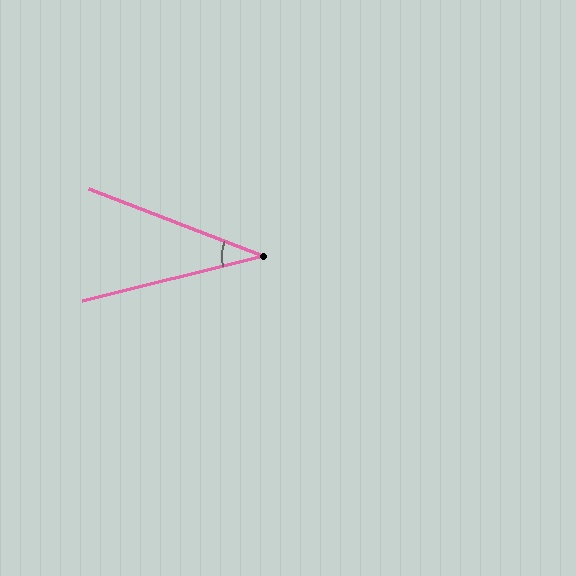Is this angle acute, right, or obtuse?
It is acute.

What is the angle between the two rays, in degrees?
Approximately 35 degrees.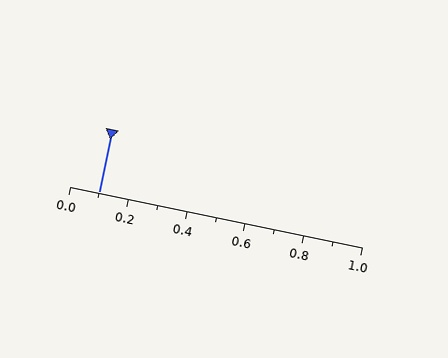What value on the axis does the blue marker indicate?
The marker indicates approximately 0.1.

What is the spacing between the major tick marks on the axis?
The major ticks are spaced 0.2 apart.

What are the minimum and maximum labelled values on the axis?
The axis runs from 0.0 to 1.0.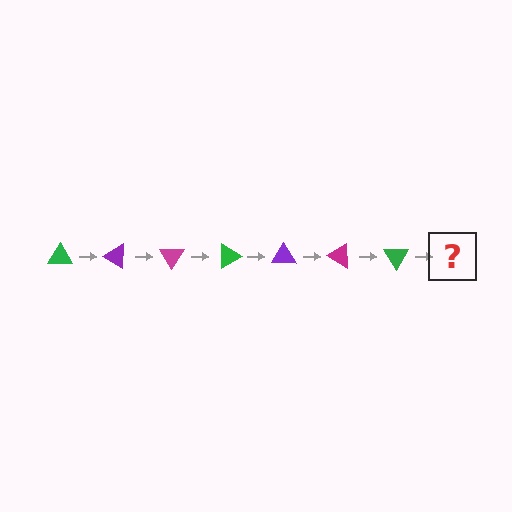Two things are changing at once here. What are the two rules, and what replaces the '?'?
The two rules are that it rotates 30 degrees each step and the color cycles through green, purple, and magenta. The '?' should be a purple triangle, rotated 210 degrees from the start.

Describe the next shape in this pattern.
It should be a purple triangle, rotated 210 degrees from the start.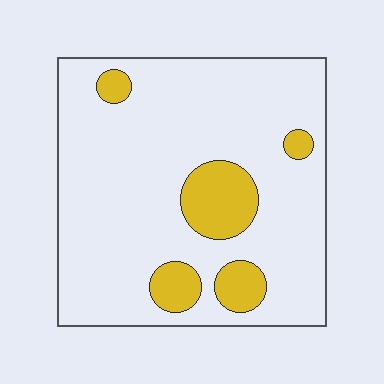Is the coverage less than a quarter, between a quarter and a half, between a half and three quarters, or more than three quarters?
Less than a quarter.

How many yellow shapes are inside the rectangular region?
5.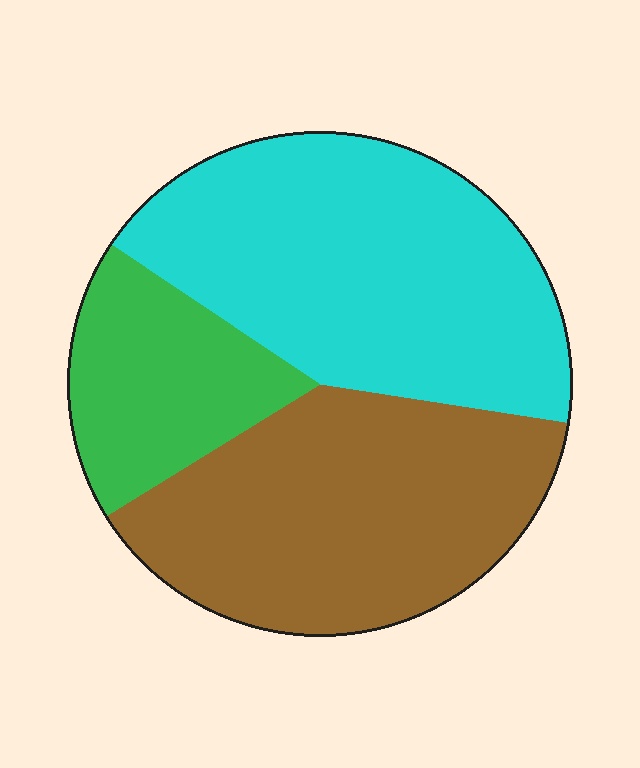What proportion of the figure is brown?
Brown takes up between a third and a half of the figure.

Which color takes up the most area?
Cyan, at roughly 45%.